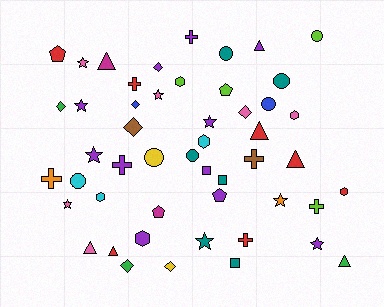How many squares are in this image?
There are 3 squares.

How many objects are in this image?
There are 50 objects.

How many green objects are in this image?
There are 3 green objects.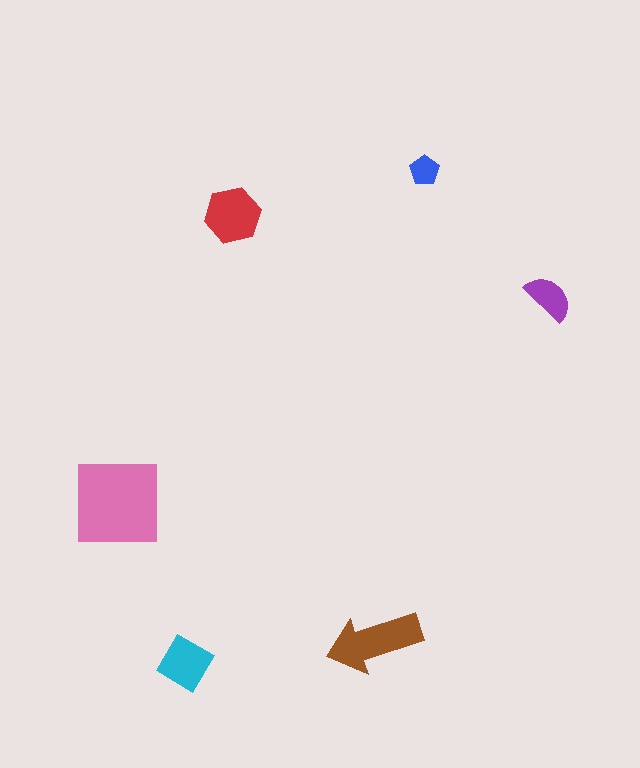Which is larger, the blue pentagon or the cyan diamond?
The cyan diamond.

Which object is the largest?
The pink square.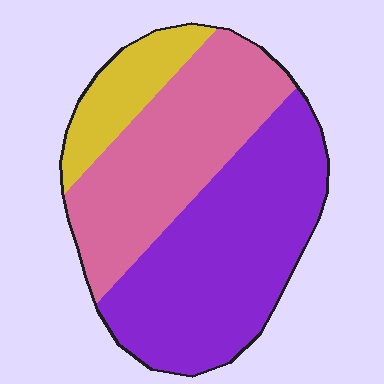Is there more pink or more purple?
Purple.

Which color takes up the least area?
Yellow, at roughly 15%.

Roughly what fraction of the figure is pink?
Pink covers around 40% of the figure.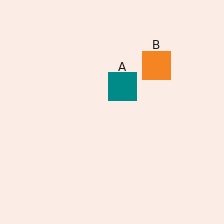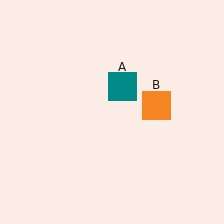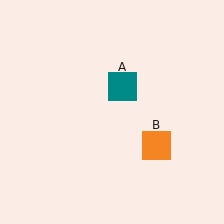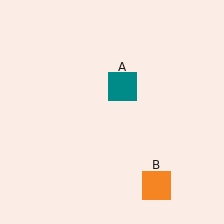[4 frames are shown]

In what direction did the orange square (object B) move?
The orange square (object B) moved down.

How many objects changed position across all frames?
1 object changed position: orange square (object B).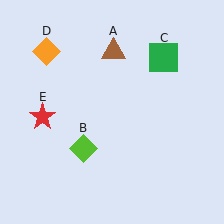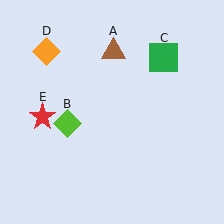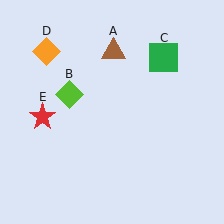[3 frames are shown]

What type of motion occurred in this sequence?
The lime diamond (object B) rotated clockwise around the center of the scene.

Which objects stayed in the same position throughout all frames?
Brown triangle (object A) and green square (object C) and orange diamond (object D) and red star (object E) remained stationary.